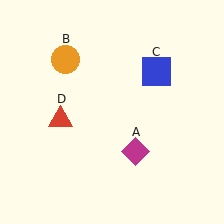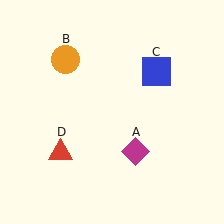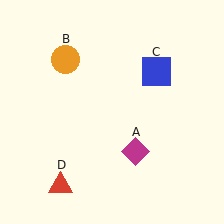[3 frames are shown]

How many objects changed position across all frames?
1 object changed position: red triangle (object D).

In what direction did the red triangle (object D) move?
The red triangle (object D) moved down.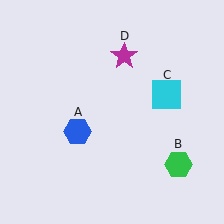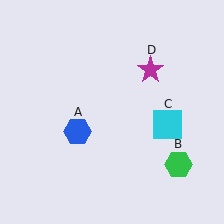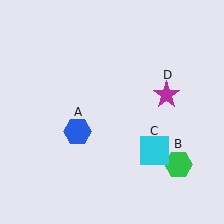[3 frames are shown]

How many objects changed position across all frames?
2 objects changed position: cyan square (object C), magenta star (object D).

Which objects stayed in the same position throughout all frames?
Blue hexagon (object A) and green hexagon (object B) remained stationary.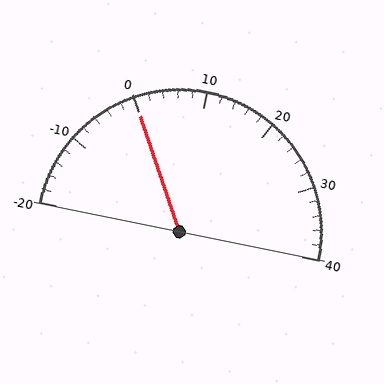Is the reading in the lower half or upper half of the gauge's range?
The reading is in the lower half of the range (-20 to 40).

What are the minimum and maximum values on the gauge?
The gauge ranges from -20 to 40.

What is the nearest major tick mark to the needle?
The nearest major tick mark is 0.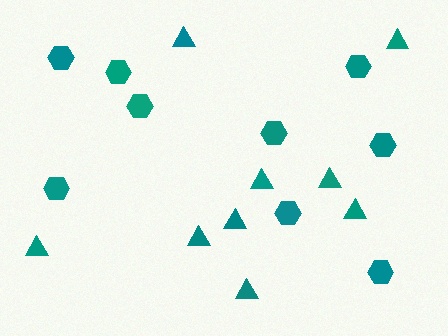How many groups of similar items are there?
There are 2 groups: one group of hexagons (9) and one group of triangles (9).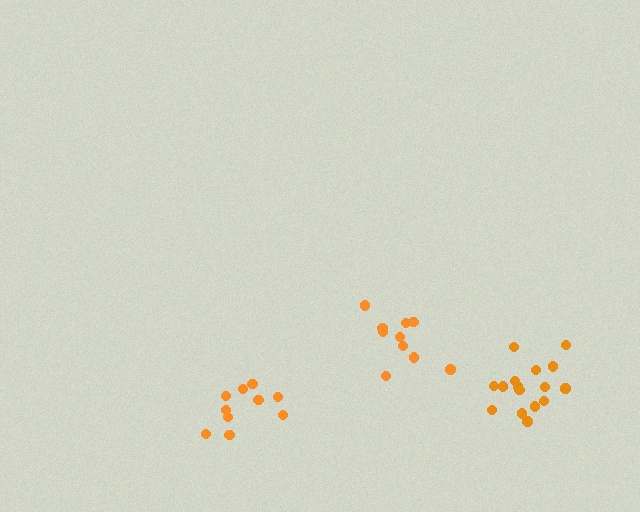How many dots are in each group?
Group 1: 10 dots, Group 2: 10 dots, Group 3: 16 dots (36 total).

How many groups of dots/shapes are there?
There are 3 groups.